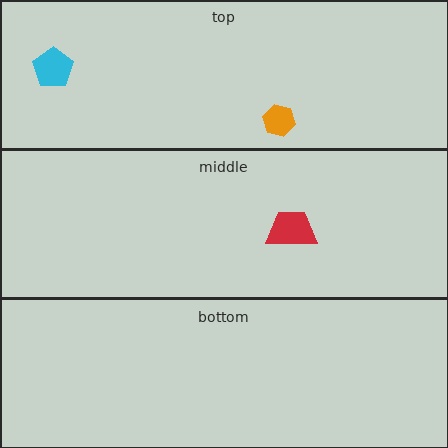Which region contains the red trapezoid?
The middle region.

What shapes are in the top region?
The orange hexagon, the cyan pentagon.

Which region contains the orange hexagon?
The top region.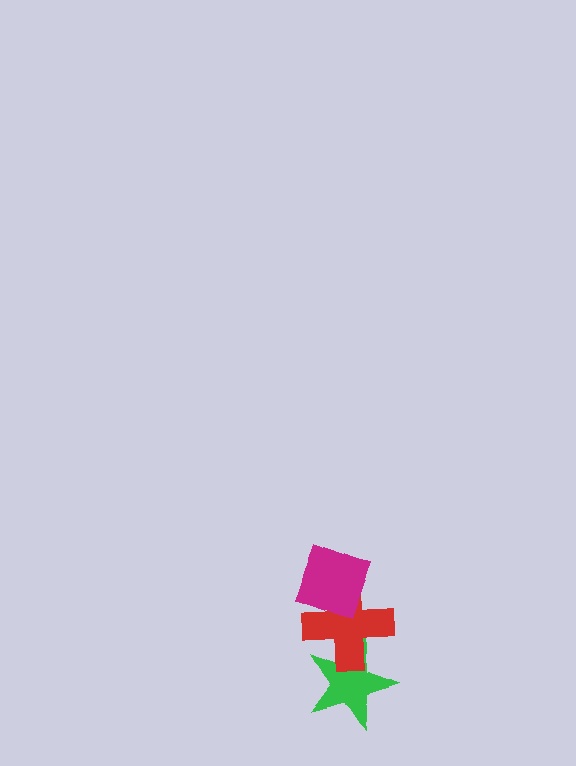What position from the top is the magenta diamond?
The magenta diamond is 1st from the top.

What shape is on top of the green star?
The red cross is on top of the green star.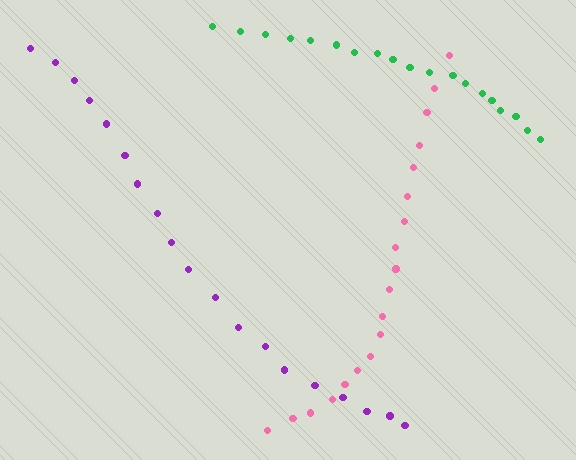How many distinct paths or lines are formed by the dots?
There are 3 distinct paths.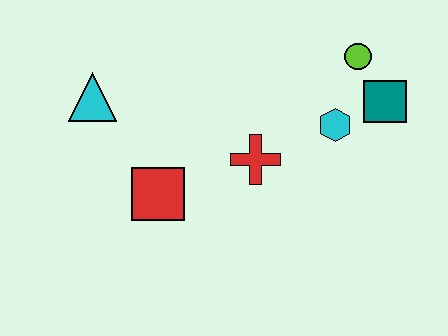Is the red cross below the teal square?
Yes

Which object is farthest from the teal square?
The cyan triangle is farthest from the teal square.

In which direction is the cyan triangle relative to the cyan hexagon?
The cyan triangle is to the left of the cyan hexagon.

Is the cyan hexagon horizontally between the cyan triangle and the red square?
No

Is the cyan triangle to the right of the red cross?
No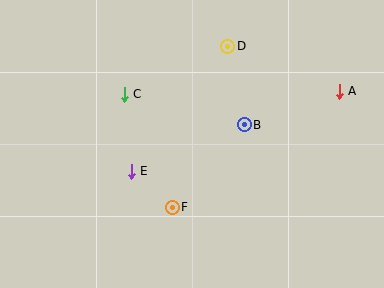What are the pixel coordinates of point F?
Point F is at (172, 207).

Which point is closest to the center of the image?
Point B at (244, 125) is closest to the center.